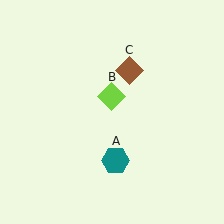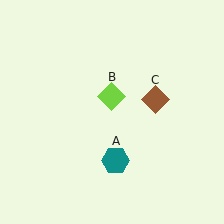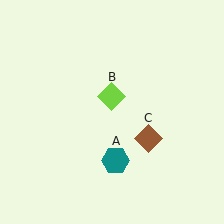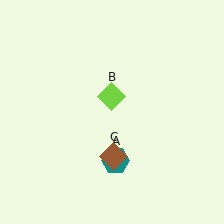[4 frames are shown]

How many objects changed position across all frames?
1 object changed position: brown diamond (object C).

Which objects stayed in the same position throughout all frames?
Teal hexagon (object A) and lime diamond (object B) remained stationary.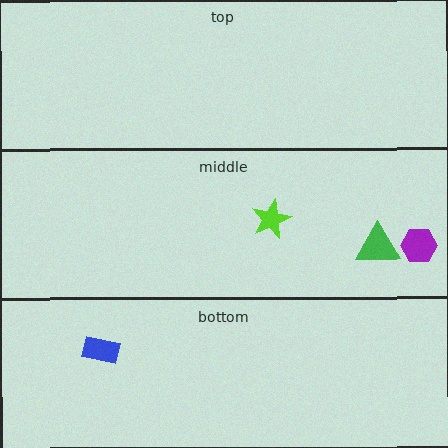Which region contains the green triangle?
The middle region.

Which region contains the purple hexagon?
The middle region.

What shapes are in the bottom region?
The blue rectangle.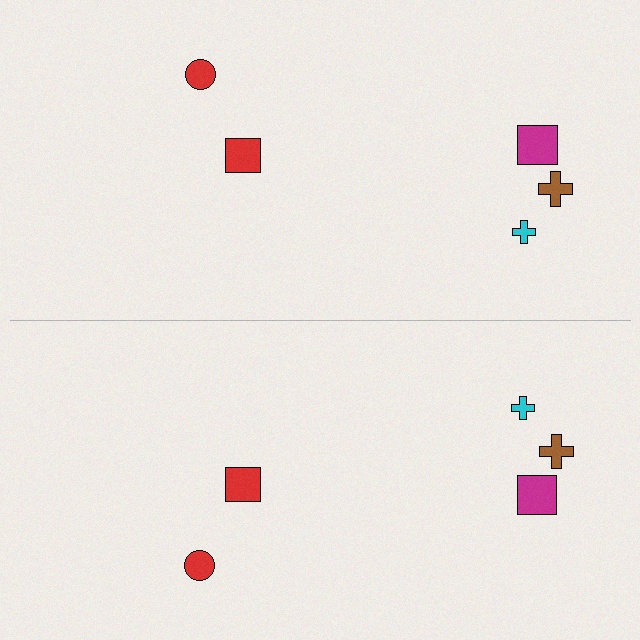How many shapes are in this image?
There are 10 shapes in this image.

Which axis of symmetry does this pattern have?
The pattern has a horizontal axis of symmetry running through the center of the image.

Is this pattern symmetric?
Yes, this pattern has bilateral (reflection) symmetry.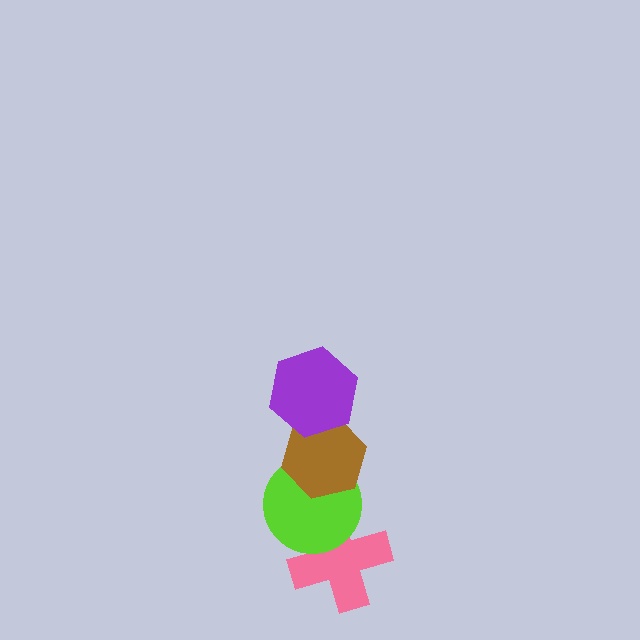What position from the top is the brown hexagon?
The brown hexagon is 2nd from the top.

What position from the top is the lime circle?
The lime circle is 3rd from the top.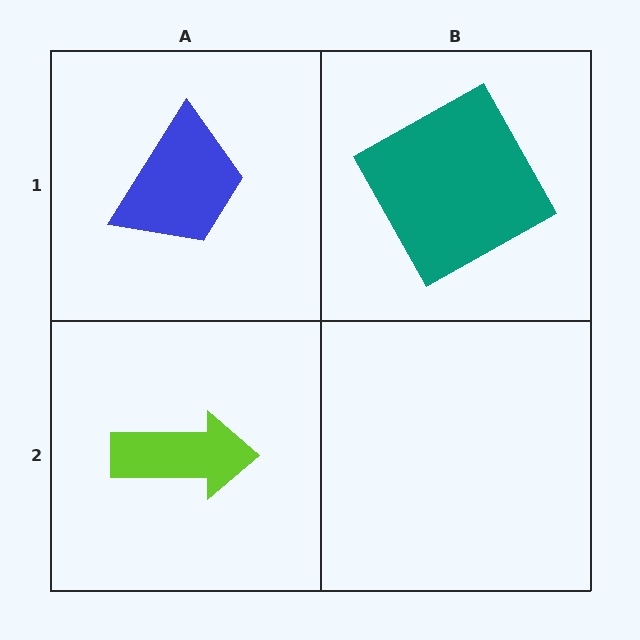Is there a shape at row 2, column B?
No, that cell is empty.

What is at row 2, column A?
A lime arrow.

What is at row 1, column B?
A teal square.